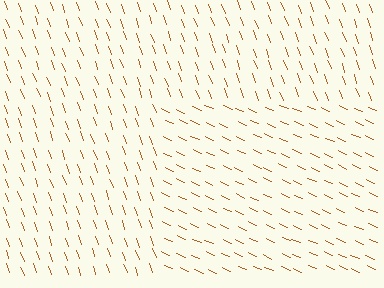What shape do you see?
I see a rectangle.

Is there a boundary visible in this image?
Yes, there is a texture boundary formed by a change in line orientation.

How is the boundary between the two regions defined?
The boundary is defined purely by a change in line orientation (approximately 45 degrees difference). All lines are the same color and thickness.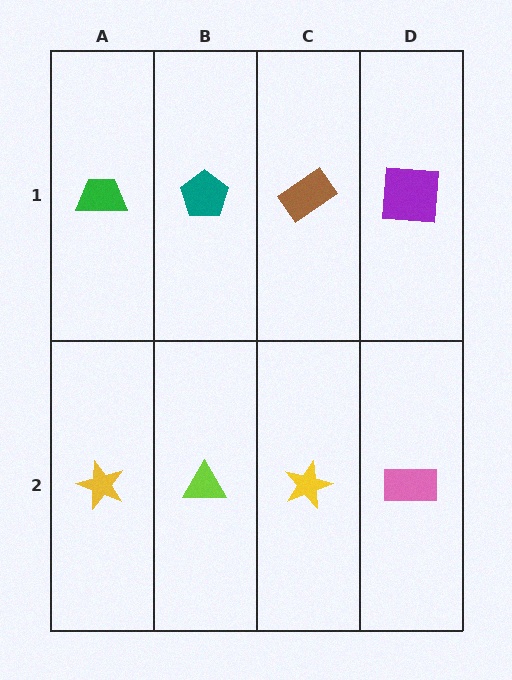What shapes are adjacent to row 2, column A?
A green trapezoid (row 1, column A), a lime triangle (row 2, column B).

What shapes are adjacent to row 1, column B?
A lime triangle (row 2, column B), a green trapezoid (row 1, column A), a brown rectangle (row 1, column C).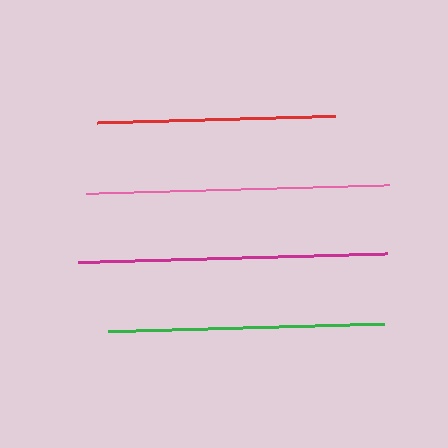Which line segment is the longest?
The magenta line is the longest at approximately 309 pixels.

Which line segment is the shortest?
The red line is the shortest at approximately 239 pixels.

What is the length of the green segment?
The green segment is approximately 276 pixels long.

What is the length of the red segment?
The red segment is approximately 239 pixels long.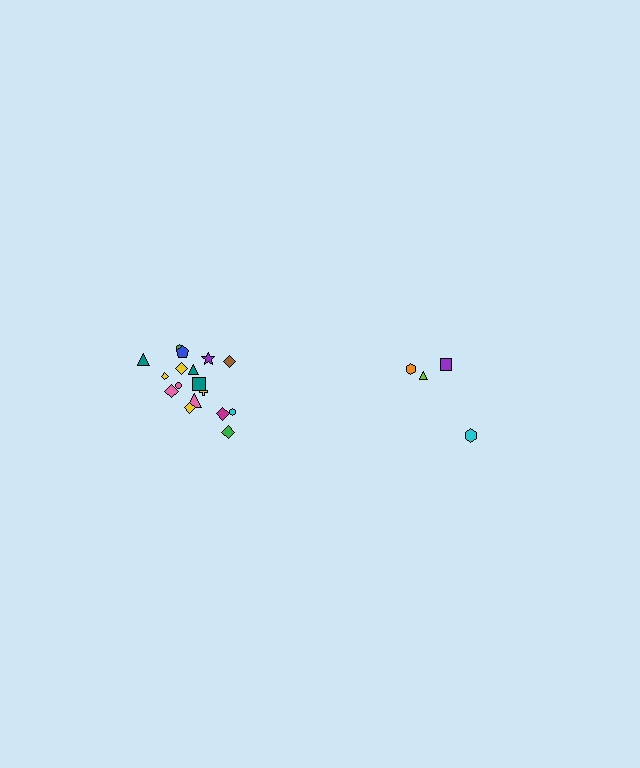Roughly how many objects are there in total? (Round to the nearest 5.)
Roughly 20 objects in total.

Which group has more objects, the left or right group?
The left group.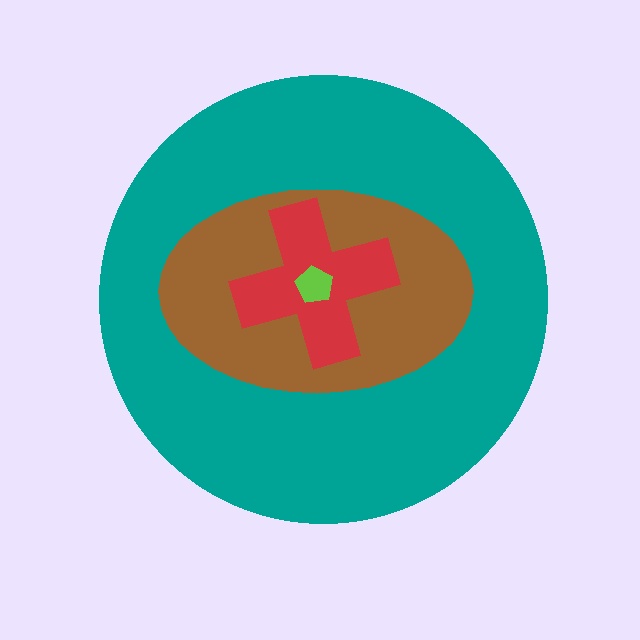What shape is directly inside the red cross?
The lime pentagon.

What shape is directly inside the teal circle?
The brown ellipse.